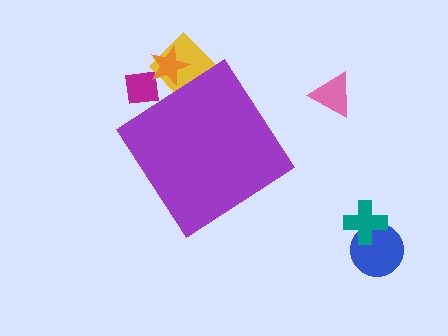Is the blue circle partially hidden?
No, the blue circle is fully visible.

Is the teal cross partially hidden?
No, the teal cross is fully visible.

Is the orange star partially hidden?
Yes, the orange star is partially hidden behind the purple diamond.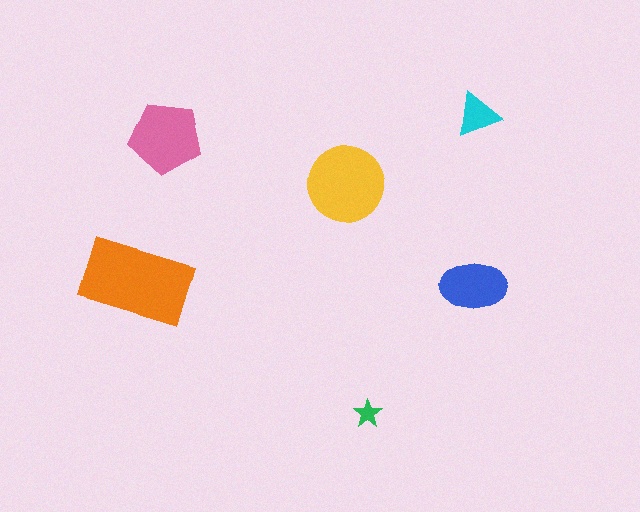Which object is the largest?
The orange rectangle.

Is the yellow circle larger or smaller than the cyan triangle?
Larger.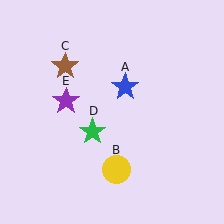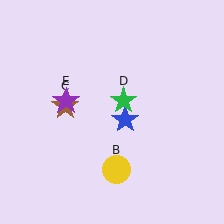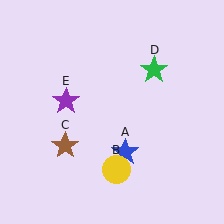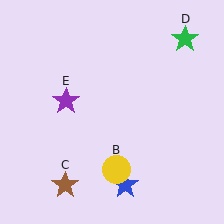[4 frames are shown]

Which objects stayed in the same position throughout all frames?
Yellow circle (object B) and purple star (object E) remained stationary.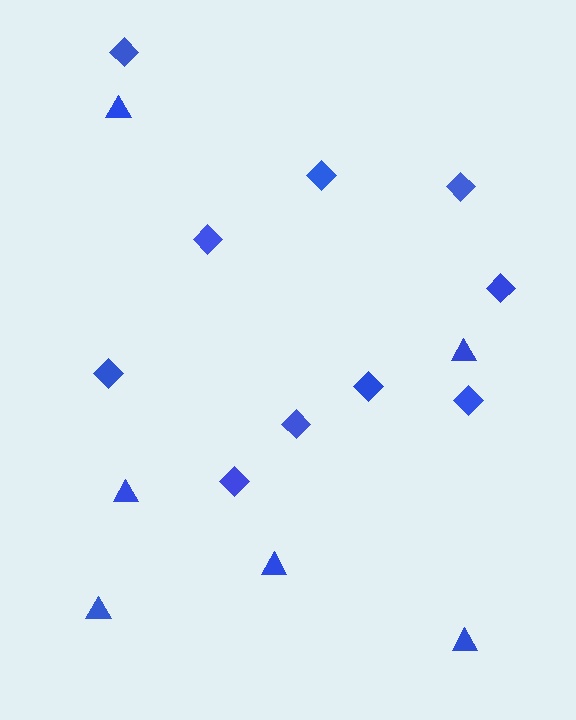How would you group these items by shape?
There are 2 groups: one group of diamonds (10) and one group of triangles (6).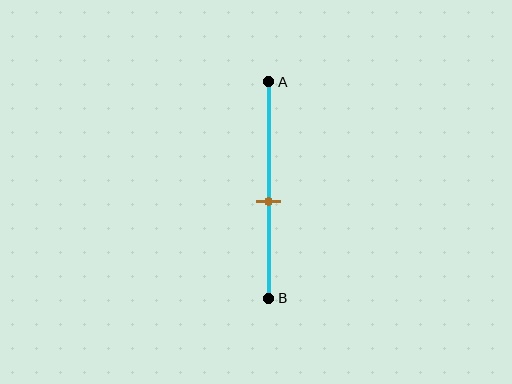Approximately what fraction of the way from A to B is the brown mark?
The brown mark is approximately 55% of the way from A to B.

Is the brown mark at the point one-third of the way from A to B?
No, the mark is at about 55% from A, not at the 33% one-third point.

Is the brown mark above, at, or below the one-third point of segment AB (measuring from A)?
The brown mark is below the one-third point of segment AB.